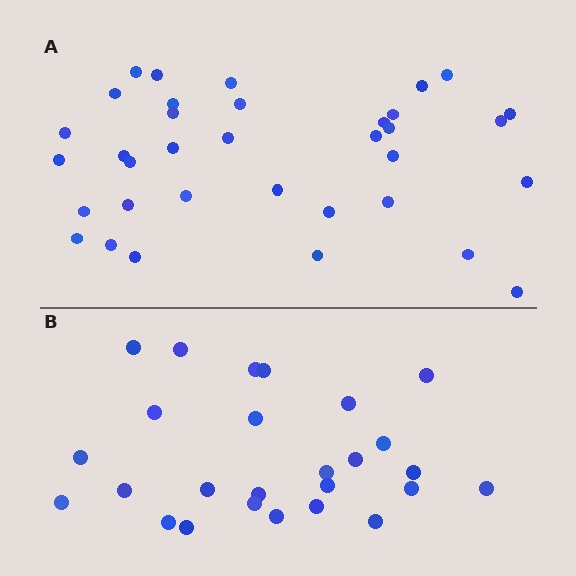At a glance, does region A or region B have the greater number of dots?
Region A (the top region) has more dots.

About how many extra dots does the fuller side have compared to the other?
Region A has roughly 8 or so more dots than region B.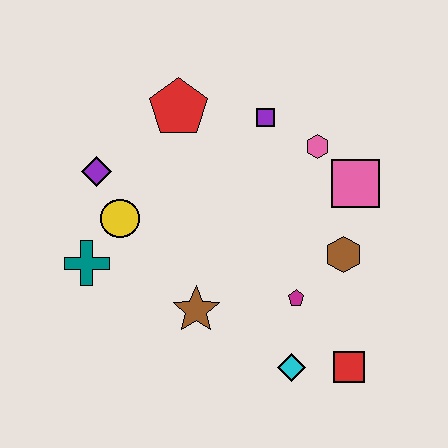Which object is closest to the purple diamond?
The yellow circle is closest to the purple diamond.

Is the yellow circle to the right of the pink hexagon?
No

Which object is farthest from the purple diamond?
The red square is farthest from the purple diamond.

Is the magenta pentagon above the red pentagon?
No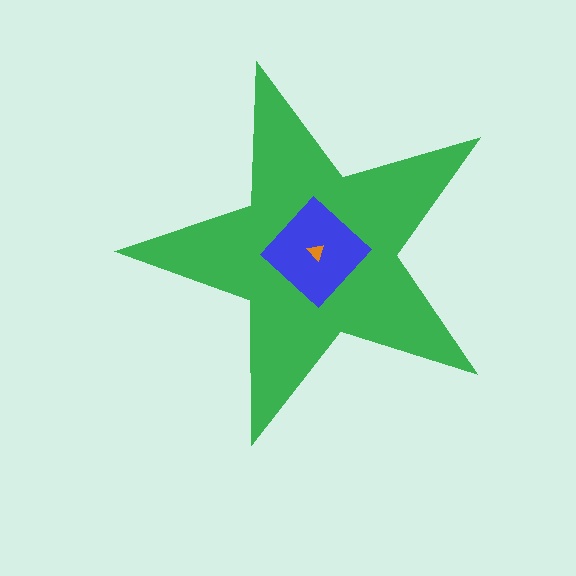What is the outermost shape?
The green star.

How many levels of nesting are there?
3.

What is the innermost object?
The orange triangle.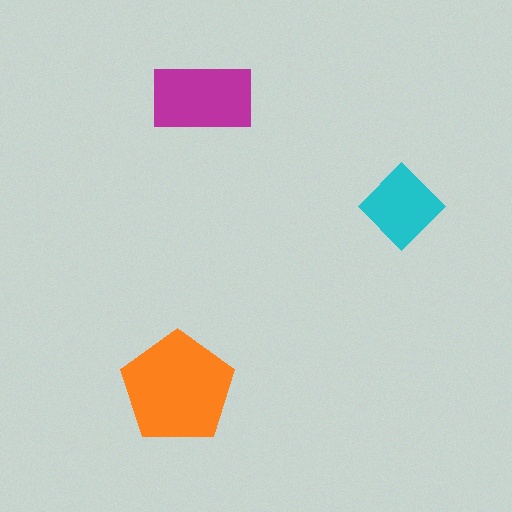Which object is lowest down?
The orange pentagon is bottommost.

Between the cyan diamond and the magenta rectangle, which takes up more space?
The magenta rectangle.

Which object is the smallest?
The cyan diamond.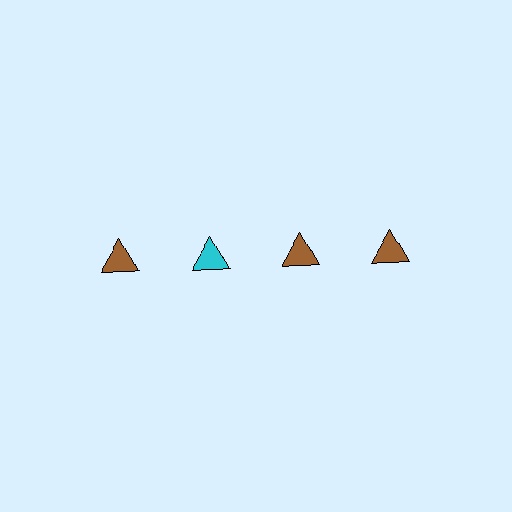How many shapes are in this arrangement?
There are 4 shapes arranged in a grid pattern.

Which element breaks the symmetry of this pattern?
The cyan triangle in the top row, second from left column breaks the symmetry. All other shapes are brown triangles.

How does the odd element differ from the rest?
It has a different color: cyan instead of brown.